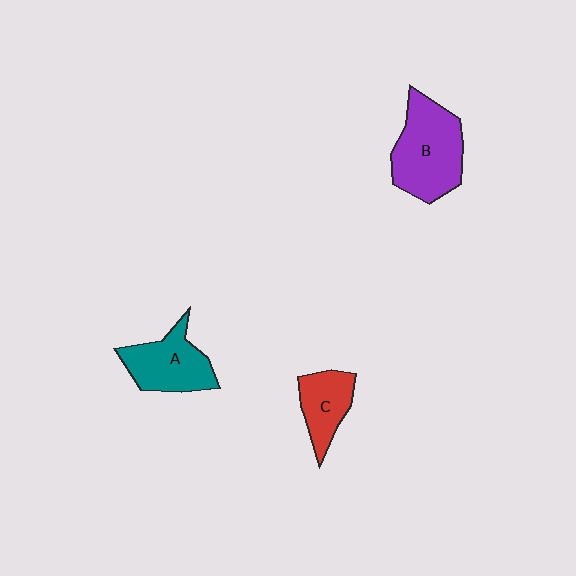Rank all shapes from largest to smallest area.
From largest to smallest: B (purple), A (teal), C (red).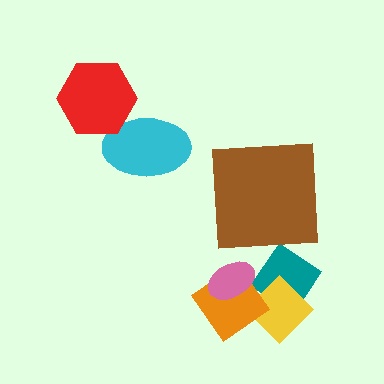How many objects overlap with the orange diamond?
2 objects overlap with the orange diamond.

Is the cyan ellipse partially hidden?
Yes, it is partially covered by another shape.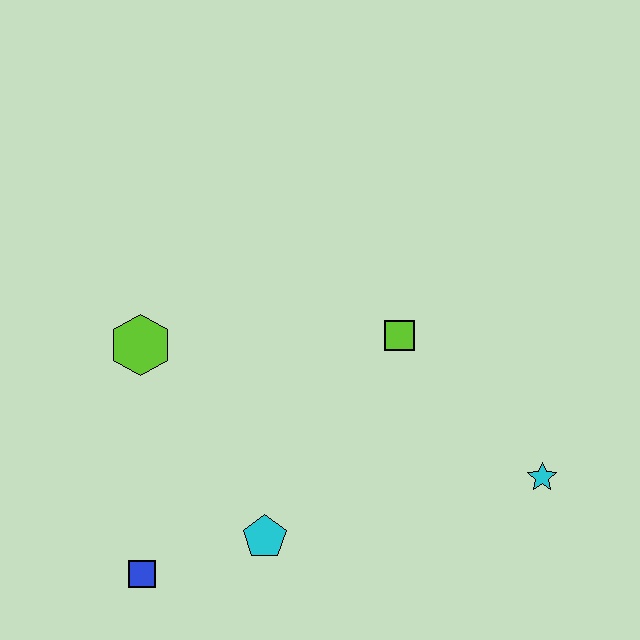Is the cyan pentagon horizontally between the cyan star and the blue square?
Yes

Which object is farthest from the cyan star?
The lime hexagon is farthest from the cyan star.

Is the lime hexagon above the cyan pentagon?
Yes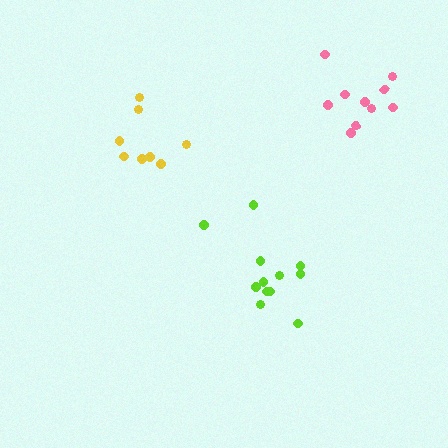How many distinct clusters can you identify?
There are 3 distinct clusters.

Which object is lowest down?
The lime cluster is bottommost.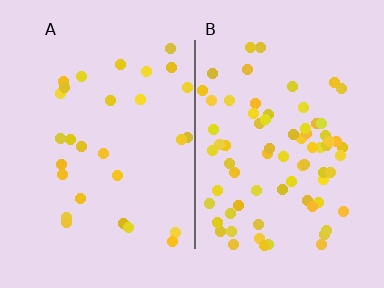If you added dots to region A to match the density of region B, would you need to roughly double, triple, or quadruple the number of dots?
Approximately triple.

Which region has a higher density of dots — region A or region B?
B (the right).